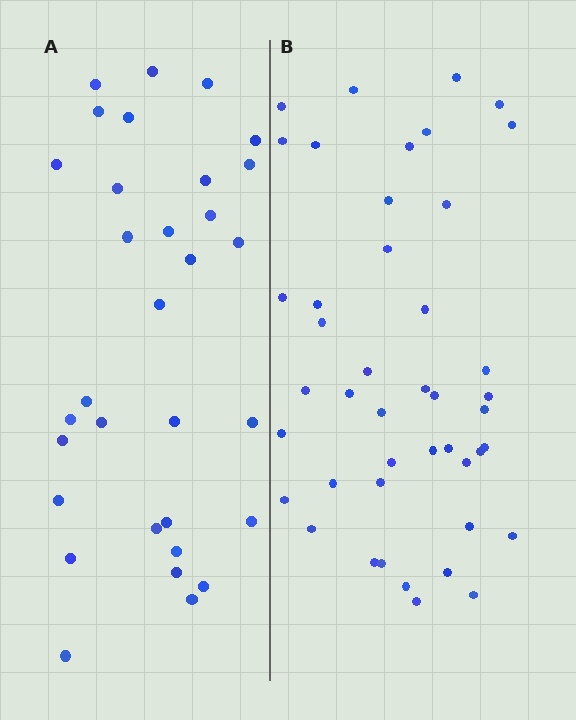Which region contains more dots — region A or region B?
Region B (the right region) has more dots.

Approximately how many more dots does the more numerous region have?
Region B has roughly 12 or so more dots than region A.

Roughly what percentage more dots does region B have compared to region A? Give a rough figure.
About 40% more.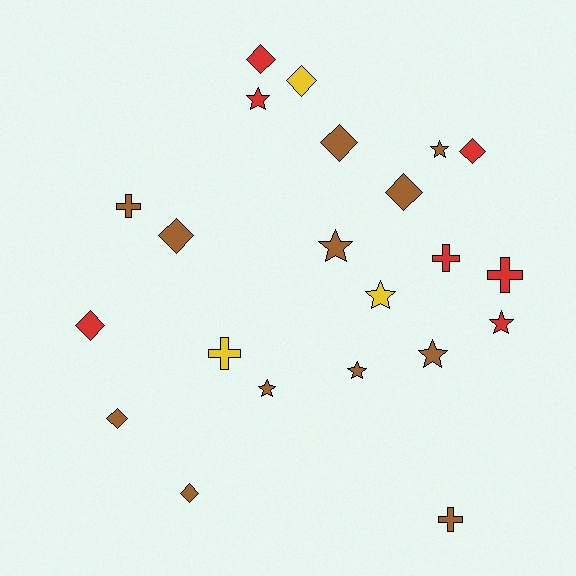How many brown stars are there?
There are 5 brown stars.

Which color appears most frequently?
Brown, with 12 objects.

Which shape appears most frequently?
Diamond, with 9 objects.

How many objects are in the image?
There are 22 objects.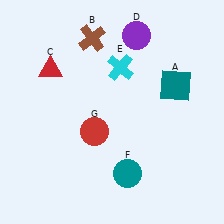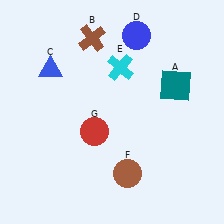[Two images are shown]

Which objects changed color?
C changed from red to blue. D changed from purple to blue. F changed from teal to brown.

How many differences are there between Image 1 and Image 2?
There are 3 differences between the two images.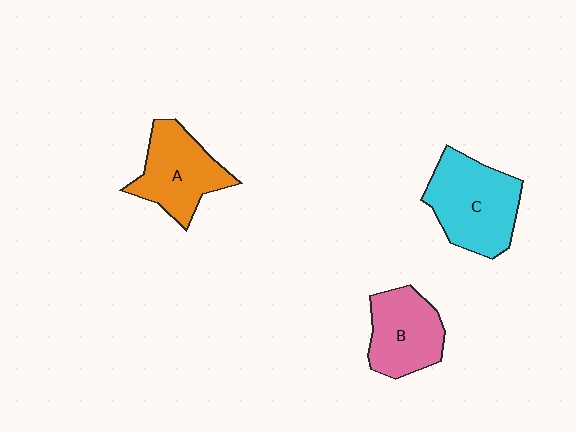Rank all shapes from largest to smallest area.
From largest to smallest: C (cyan), A (orange), B (pink).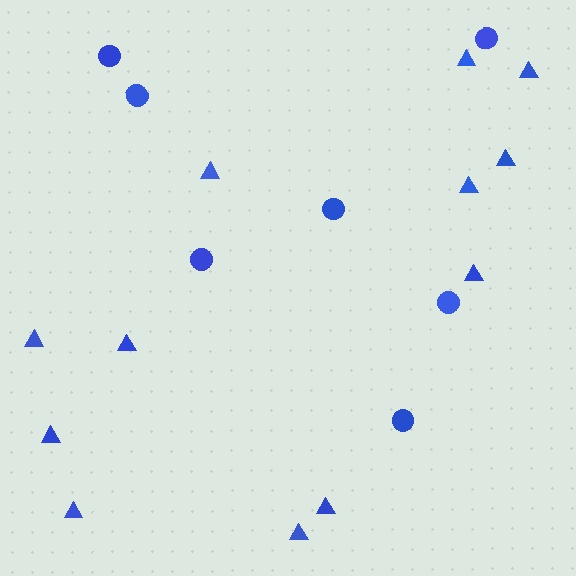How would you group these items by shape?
There are 2 groups: one group of circles (7) and one group of triangles (12).